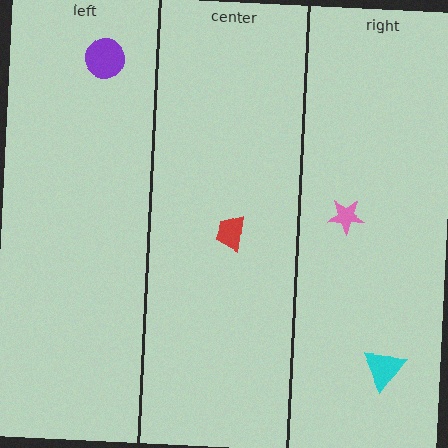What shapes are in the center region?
The red trapezoid.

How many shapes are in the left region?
1.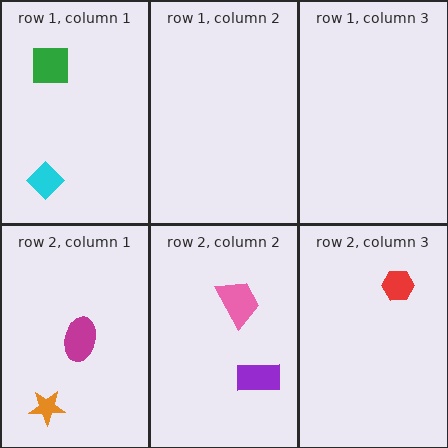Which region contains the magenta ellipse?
The row 2, column 1 region.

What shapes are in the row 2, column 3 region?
The red hexagon.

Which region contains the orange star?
The row 2, column 1 region.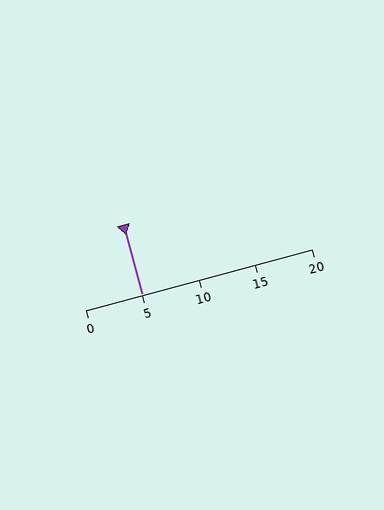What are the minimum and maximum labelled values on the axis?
The axis runs from 0 to 20.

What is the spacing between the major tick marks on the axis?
The major ticks are spaced 5 apart.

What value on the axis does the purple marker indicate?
The marker indicates approximately 5.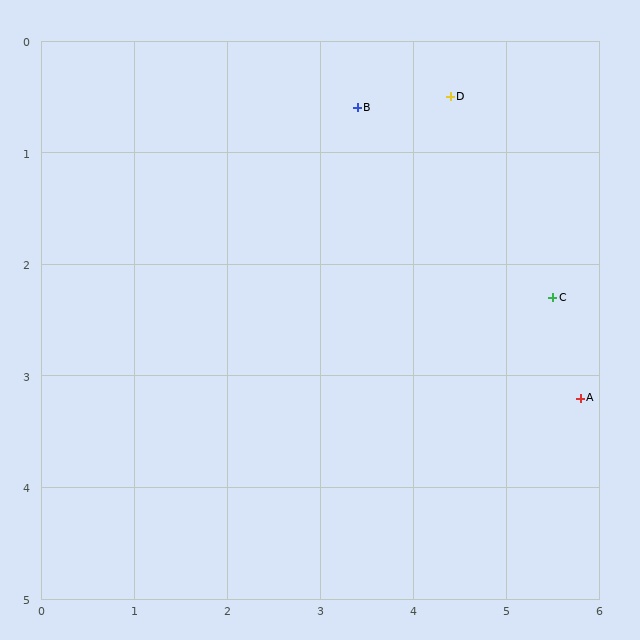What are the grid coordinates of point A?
Point A is at approximately (5.8, 3.2).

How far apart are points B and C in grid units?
Points B and C are about 2.7 grid units apart.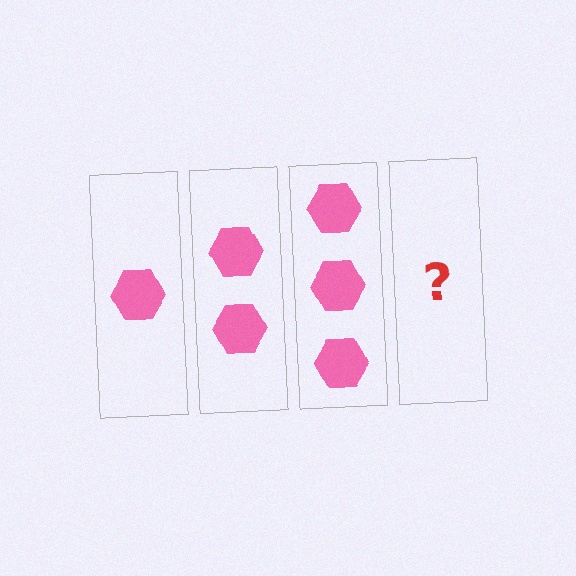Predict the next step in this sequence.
The next step is 4 hexagons.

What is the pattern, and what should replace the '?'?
The pattern is that each step adds one more hexagon. The '?' should be 4 hexagons.